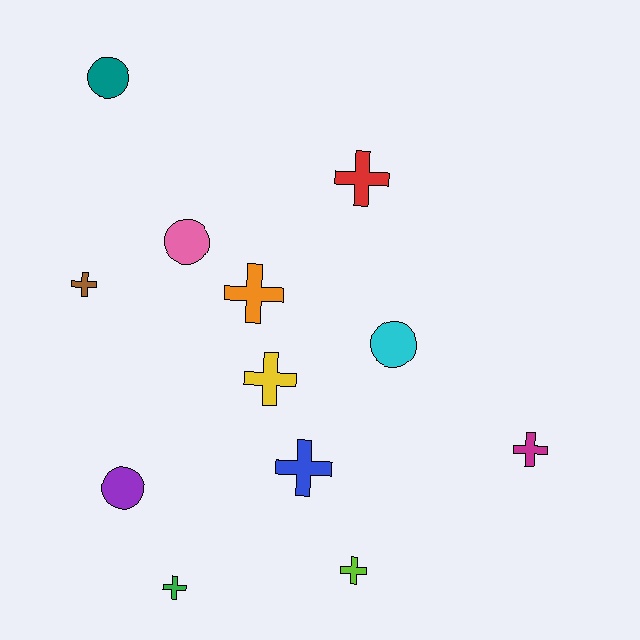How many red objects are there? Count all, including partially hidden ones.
There is 1 red object.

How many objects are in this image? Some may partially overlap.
There are 12 objects.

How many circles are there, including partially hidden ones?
There are 4 circles.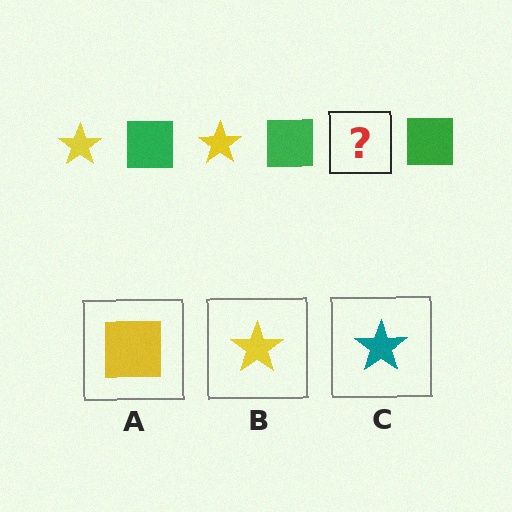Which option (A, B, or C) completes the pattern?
B.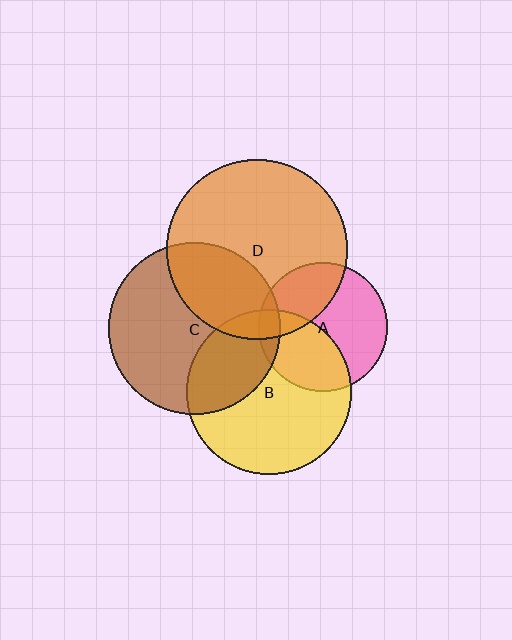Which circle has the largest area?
Circle D (orange).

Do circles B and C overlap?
Yes.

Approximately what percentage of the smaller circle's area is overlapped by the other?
Approximately 30%.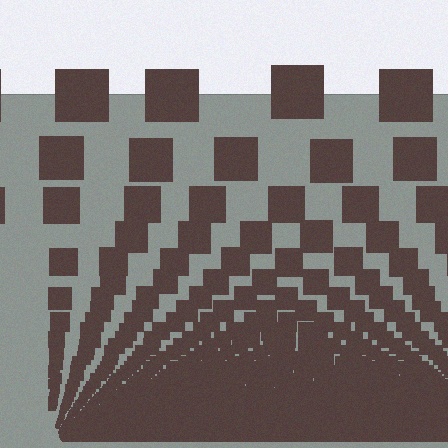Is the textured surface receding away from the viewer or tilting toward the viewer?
The surface appears to tilt toward the viewer. Texture elements get larger and sparser toward the top.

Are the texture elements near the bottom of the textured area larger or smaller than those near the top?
Smaller. The gradient is inverted — elements near the bottom are smaller and denser.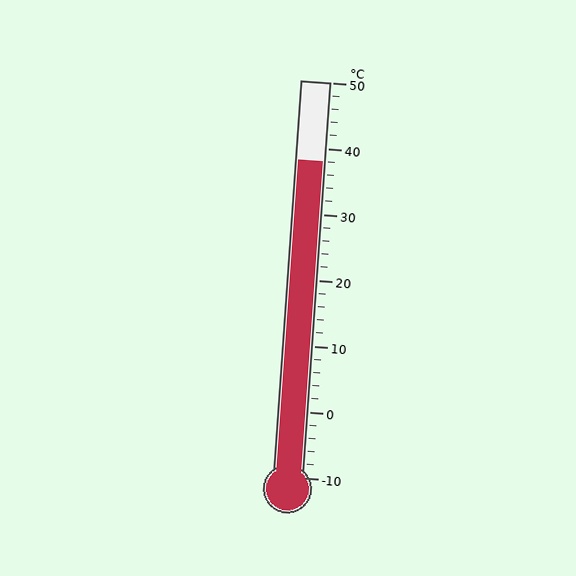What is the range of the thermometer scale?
The thermometer scale ranges from -10°C to 50°C.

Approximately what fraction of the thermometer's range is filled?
The thermometer is filled to approximately 80% of its range.